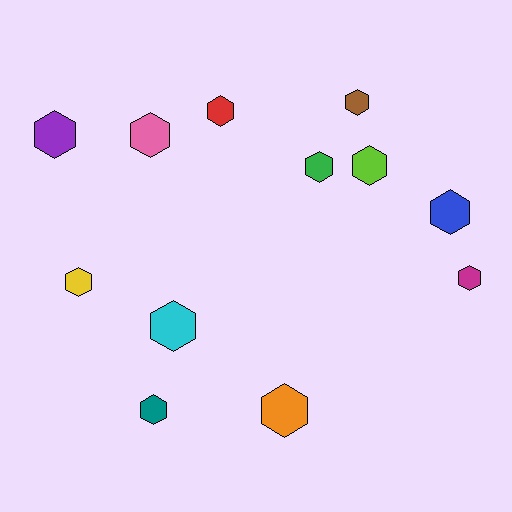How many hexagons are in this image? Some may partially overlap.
There are 12 hexagons.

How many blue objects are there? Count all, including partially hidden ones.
There is 1 blue object.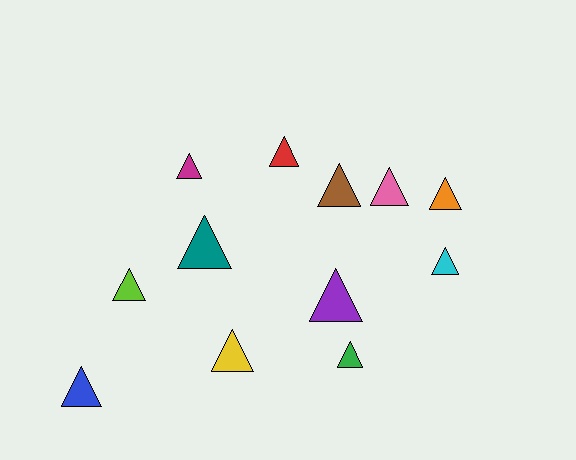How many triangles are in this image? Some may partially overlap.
There are 12 triangles.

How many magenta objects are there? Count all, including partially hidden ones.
There is 1 magenta object.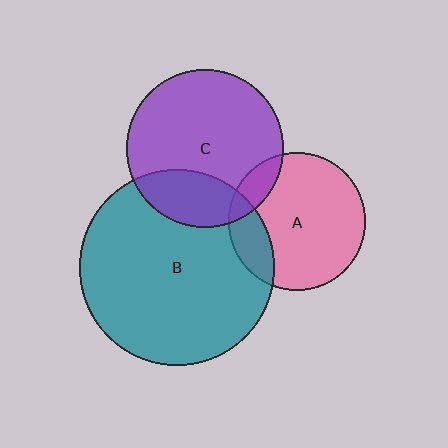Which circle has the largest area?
Circle B (teal).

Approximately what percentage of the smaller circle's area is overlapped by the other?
Approximately 20%.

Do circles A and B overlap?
Yes.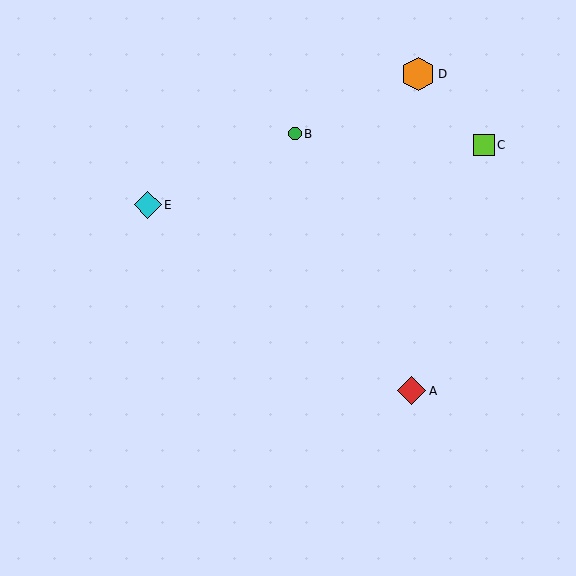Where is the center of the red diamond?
The center of the red diamond is at (412, 391).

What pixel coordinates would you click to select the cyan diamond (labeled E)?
Click at (148, 205) to select the cyan diamond E.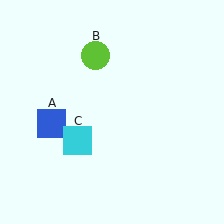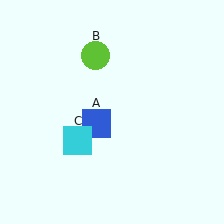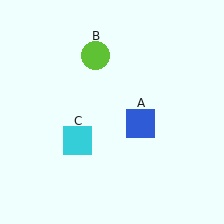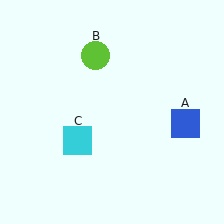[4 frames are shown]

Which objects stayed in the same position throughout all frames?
Lime circle (object B) and cyan square (object C) remained stationary.